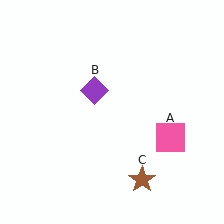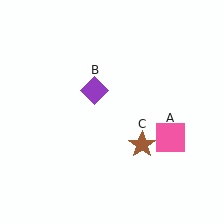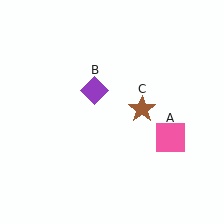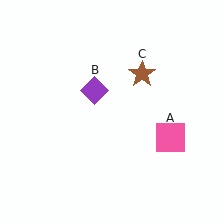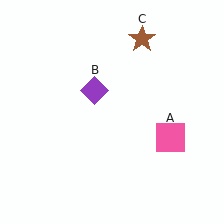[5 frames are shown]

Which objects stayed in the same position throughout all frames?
Pink square (object A) and purple diamond (object B) remained stationary.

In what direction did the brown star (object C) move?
The brown star (object C) moved up.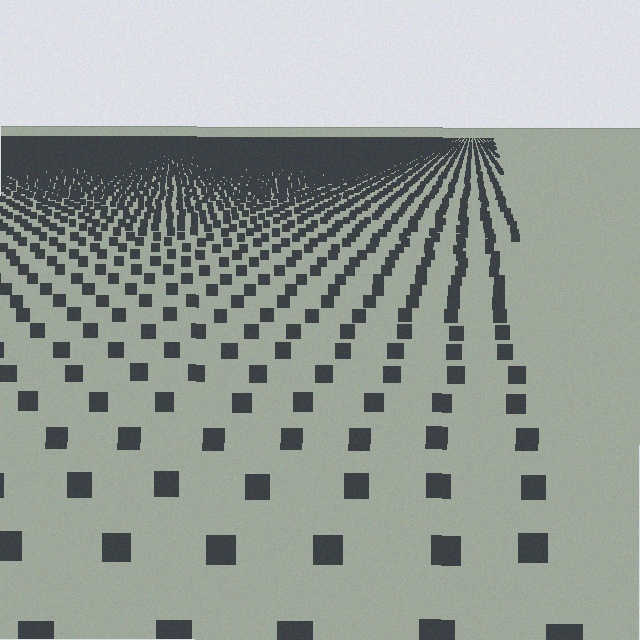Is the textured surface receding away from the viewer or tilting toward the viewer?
The surface is receding away from the viewer. Texture elements get smaller and denser toward the top.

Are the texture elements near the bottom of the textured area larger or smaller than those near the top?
Larger. Near the bottom, elements are closer to the viewer and appear at a bigger on-screen size.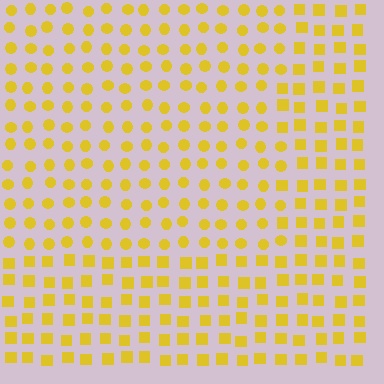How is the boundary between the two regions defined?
The boundary is defined by a change in element shape: circles inside vs. squares outside. All elements share the same color and spacing.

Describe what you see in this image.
The image is filled with small yellow elements arranged in a uniform grid. A rectangle-shaped region contains circles, while the surrounding area contains squares. The boundary is defined purely by the change in element shape.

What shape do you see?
I see a rectangle.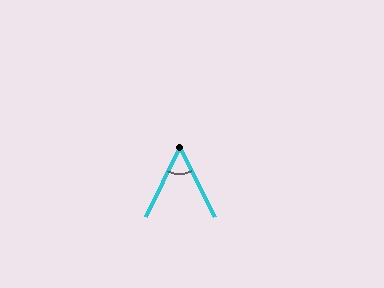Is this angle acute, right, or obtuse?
It is acute.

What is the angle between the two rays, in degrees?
Approximately 53 degrees.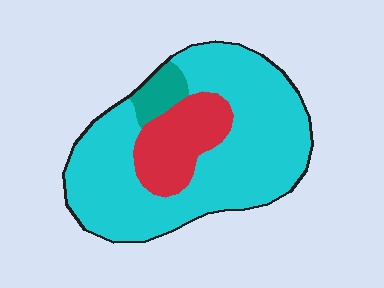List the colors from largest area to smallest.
From largest to smallest: cyan, red, teal.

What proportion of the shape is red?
Red covers about 20% of the shape.